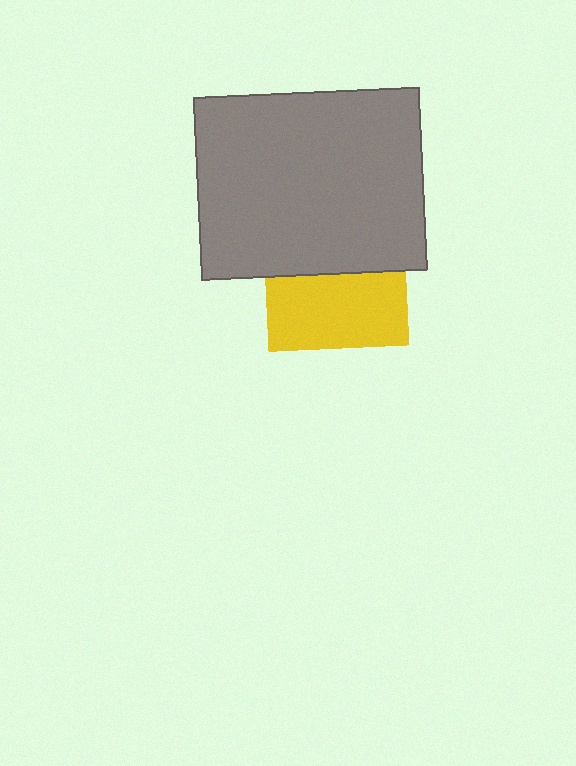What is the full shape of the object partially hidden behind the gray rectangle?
The partially hidden object is a yellow square.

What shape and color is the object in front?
The object in front is a gray rectangle.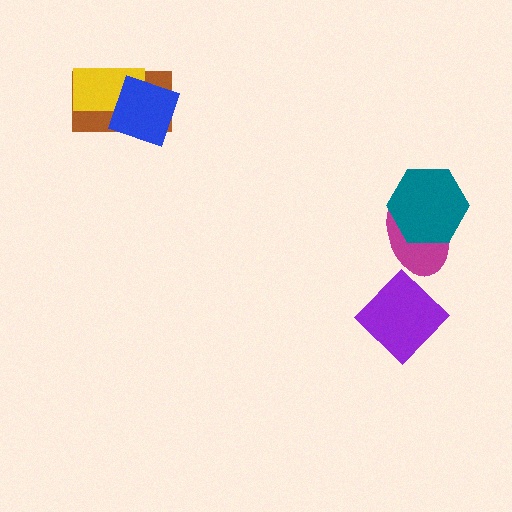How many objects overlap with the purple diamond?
0 objects overlap with the purple diamond.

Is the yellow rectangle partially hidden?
Yes, it is partially covered by another shape.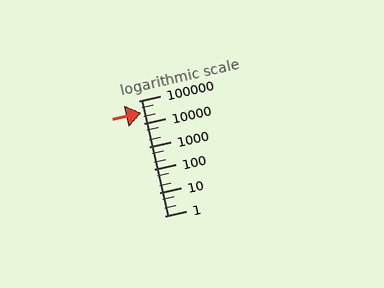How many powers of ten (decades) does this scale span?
The scale spans 5 decades, from 1 to 100000.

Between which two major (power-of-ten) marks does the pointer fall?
The pointer is between 10000 and 100000.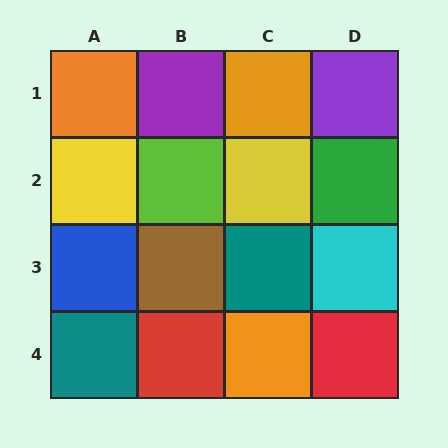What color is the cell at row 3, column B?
Brown.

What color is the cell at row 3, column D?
Cyan.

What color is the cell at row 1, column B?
Purple.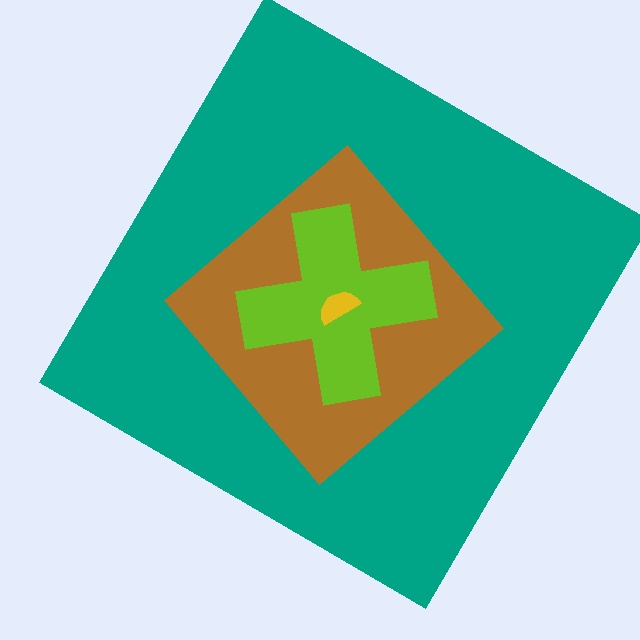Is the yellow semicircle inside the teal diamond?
Yes.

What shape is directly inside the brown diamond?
The lime cross.